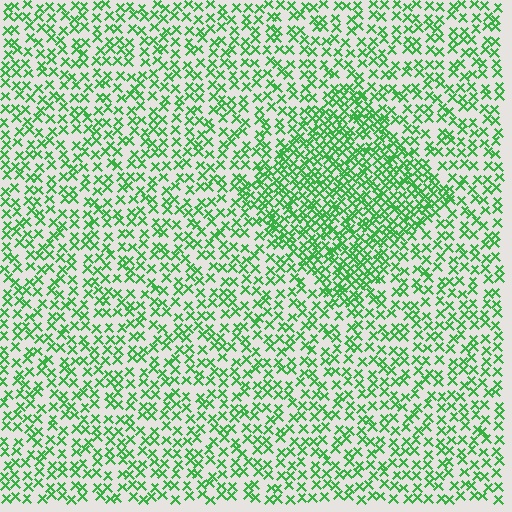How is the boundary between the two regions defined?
The boundary is defined by a change in element density (approximately 1.9x ratio). All elements are the same color, size, and shape.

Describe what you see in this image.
The image contains small green elements arranged at two different densities. A diamond-shaped region is visible where the elements are more densely packed than the surrounding area.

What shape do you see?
I see a diamond.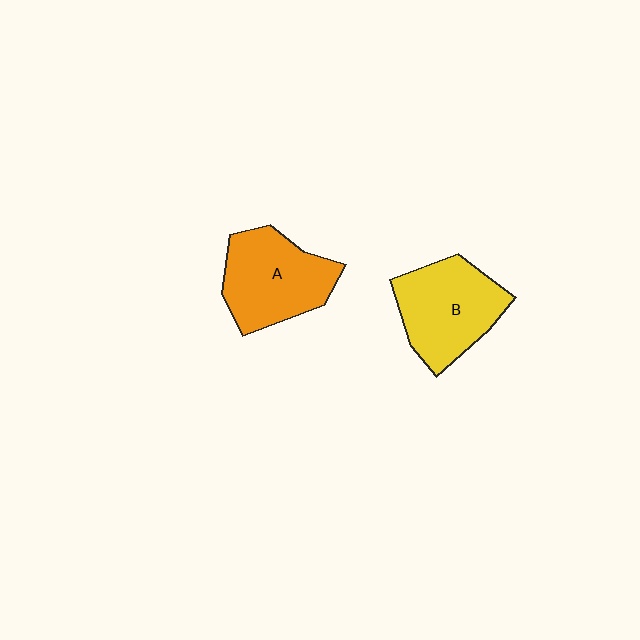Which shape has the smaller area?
Shape A (orange).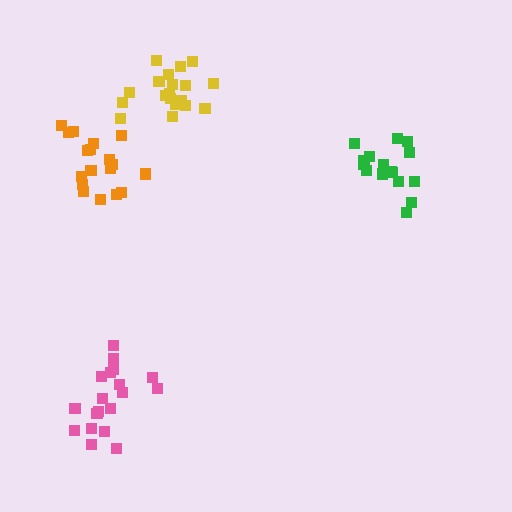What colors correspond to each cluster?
The clusters are colored: green, pink, yellow, orange.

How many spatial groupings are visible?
There are 4 spatial groupings.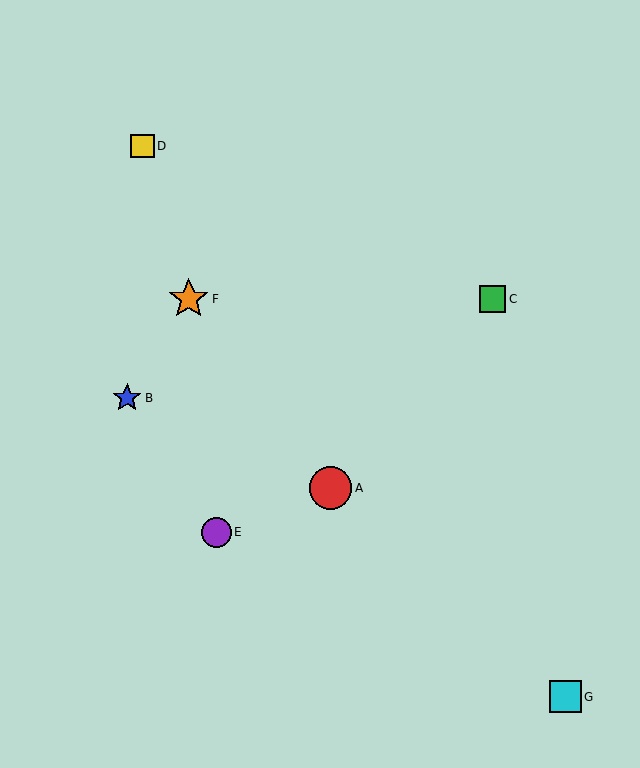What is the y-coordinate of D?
Object D is at y≈146.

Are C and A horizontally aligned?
No, C is at y≈299 and A is at y≈488.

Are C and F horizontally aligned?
Yes, both are at y≈299.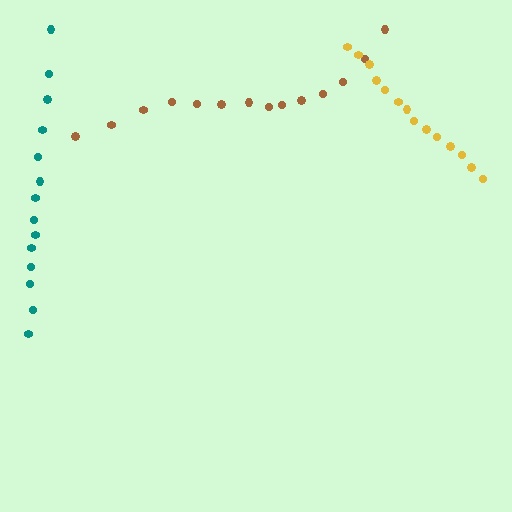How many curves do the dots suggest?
There are 3 distinct paths.